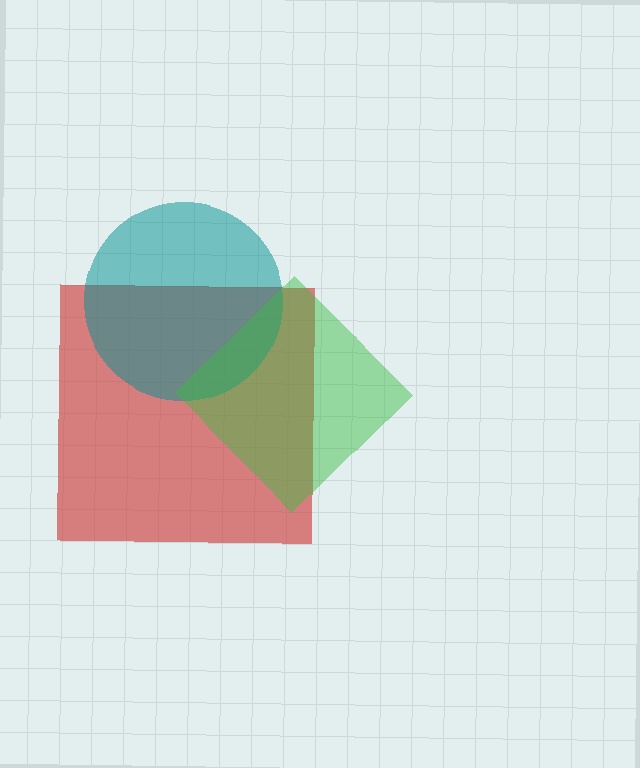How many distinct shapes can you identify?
There are 3 distinct shapes: a red square, a teal circle, a green diamond.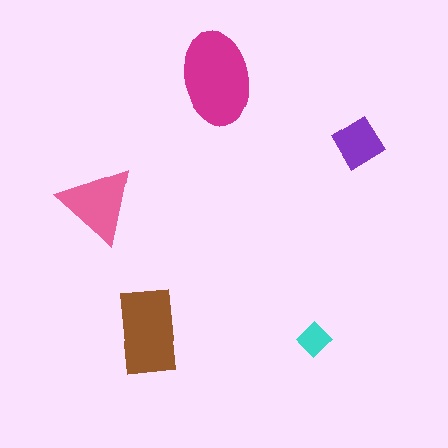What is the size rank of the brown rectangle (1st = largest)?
2nd.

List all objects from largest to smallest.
The magenta ellipse, the brown rectangle, the pink triangle, the purple diamond, the cyan diamond.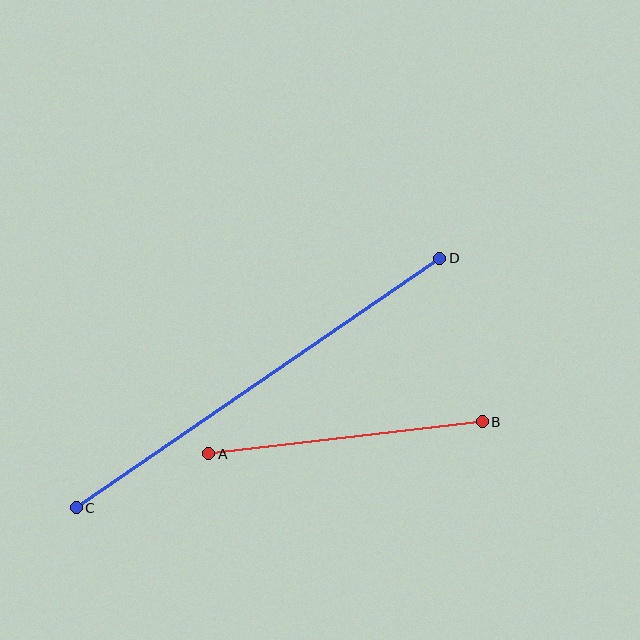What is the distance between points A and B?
The distance is approximately 275 pixels.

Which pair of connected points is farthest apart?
Points C and D are farthest apart.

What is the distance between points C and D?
The distance is approximately 441 pixels.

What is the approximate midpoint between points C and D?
The midpoint is at approximately (258, 383) pixels.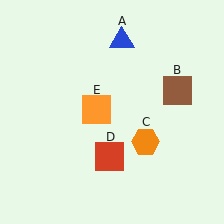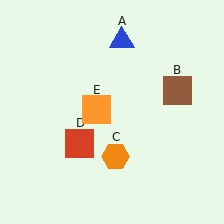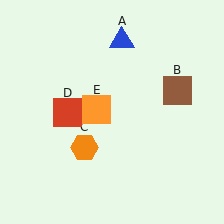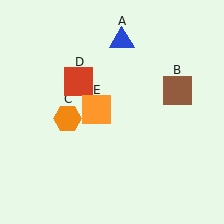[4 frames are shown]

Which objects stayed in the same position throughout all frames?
Blue triangle (object A) and brown square (object B) and orange square (object E) remained stationary.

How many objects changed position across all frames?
2 objects changed position: orange hexagon (object C), red square (object D).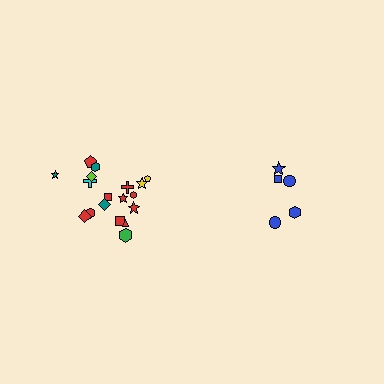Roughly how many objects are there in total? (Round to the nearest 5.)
Roughly 25 objects in total.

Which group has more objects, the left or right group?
The left group.